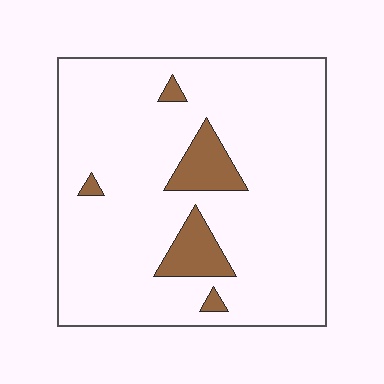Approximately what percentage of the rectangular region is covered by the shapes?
Approximately 10%.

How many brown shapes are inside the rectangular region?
5.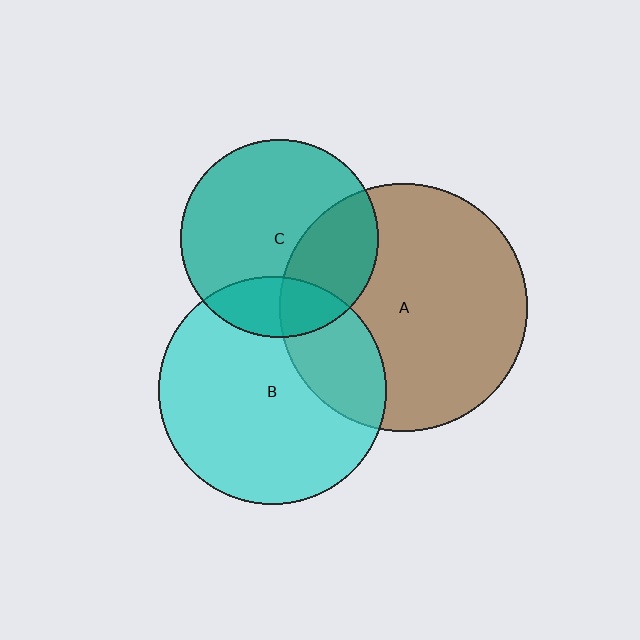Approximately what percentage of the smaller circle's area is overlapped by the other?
Approximately 20%.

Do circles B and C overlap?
Yes.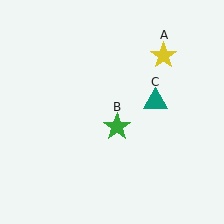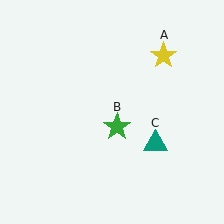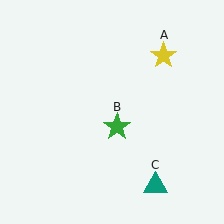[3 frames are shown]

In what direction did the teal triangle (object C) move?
The teal triangle (object C) moved down.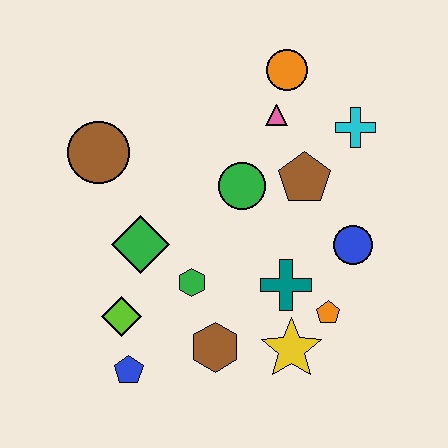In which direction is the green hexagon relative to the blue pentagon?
The green hexagon is above the blue pentagon.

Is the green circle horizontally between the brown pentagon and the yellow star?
No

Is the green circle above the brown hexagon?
Yes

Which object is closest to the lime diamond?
The blue pentagon is closest to the lime diamond.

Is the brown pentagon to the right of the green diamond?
Yes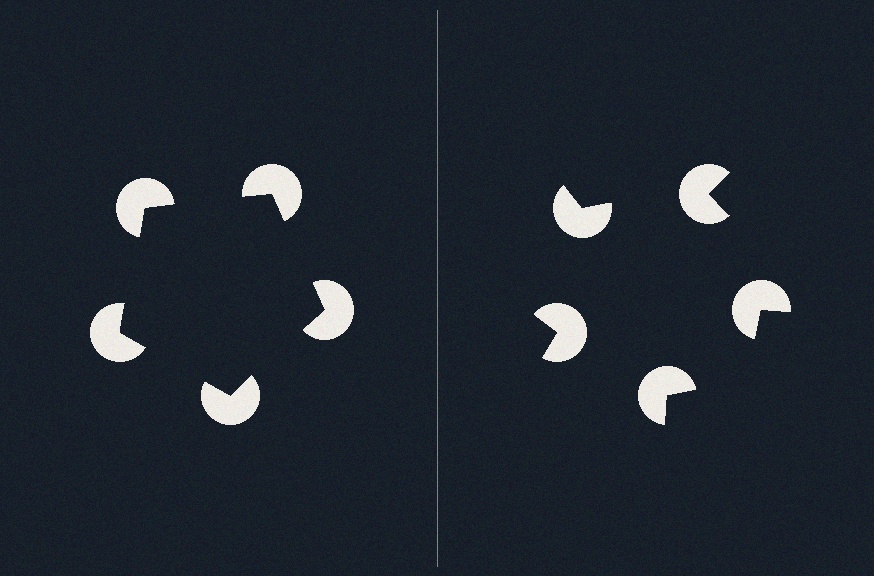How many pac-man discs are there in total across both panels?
10 — 5 on each side.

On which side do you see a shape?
An illusory pentagon appears on the left side. On the right side the wedge cuts are rotated, so no coherent shape forms.